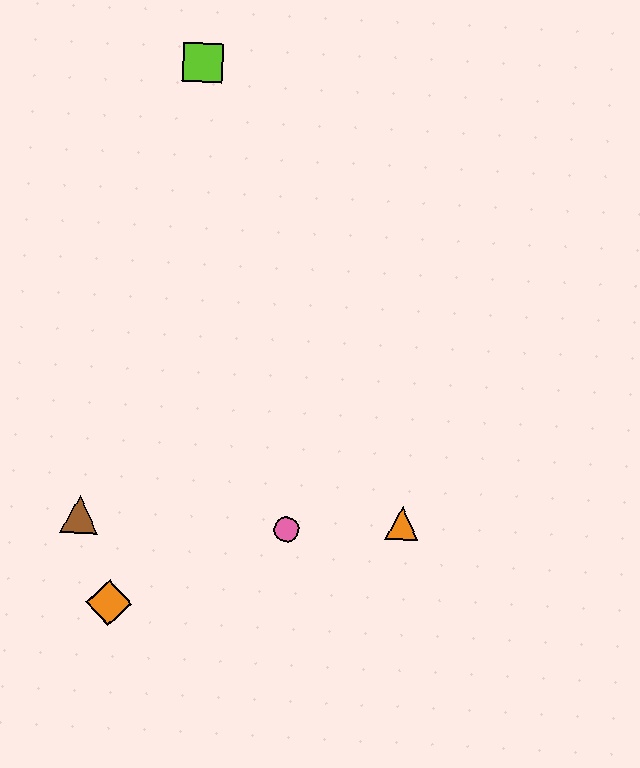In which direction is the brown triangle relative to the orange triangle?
The brown triangle is to the left of the orange triangle.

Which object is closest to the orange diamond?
The brown triangle is closest to the orange diamond.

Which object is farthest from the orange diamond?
The lime square is farthest from the orange diamond.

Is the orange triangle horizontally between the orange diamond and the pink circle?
No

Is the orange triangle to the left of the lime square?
No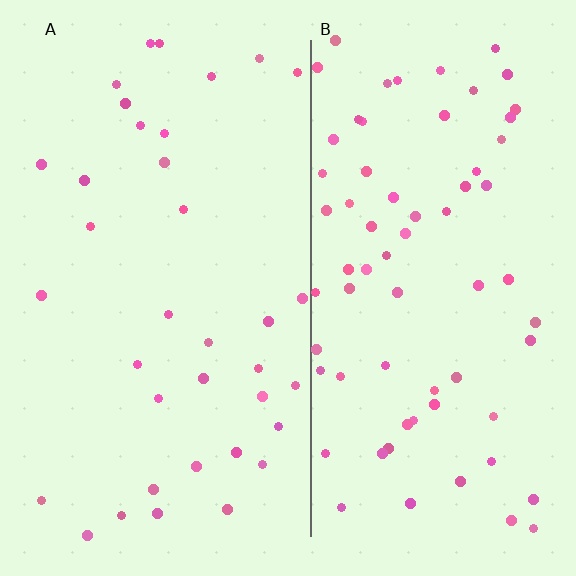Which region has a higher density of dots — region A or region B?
B (the right).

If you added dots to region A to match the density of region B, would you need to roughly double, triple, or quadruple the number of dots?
Approximately double.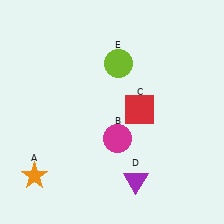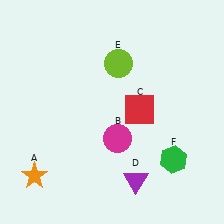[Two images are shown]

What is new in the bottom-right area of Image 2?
A green hexagon (F) was added in the bottom-right area of Image 2.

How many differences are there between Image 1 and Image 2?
There is 1 difference between the two images.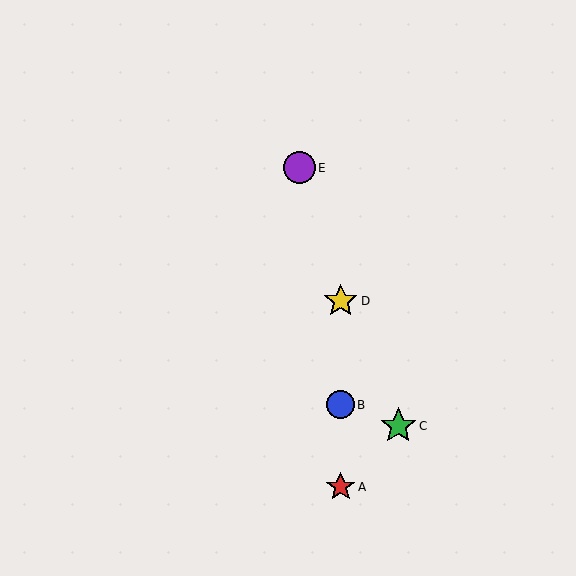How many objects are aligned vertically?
3 objects (A, B, D) are aligned vertically.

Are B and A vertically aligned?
Yes, both are at x≈341.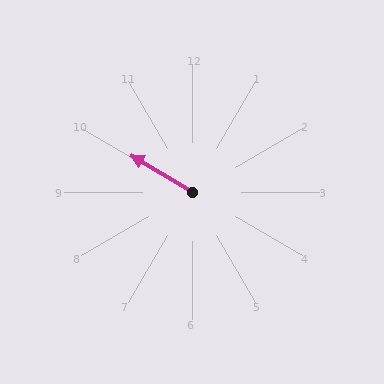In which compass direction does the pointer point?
Northwest.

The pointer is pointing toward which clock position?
Roughly 10 o'clock.